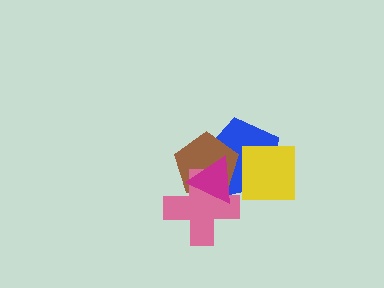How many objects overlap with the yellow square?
1 object overlaps with the yellow square.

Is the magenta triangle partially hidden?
No, no other shape covers it.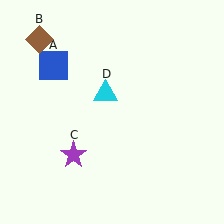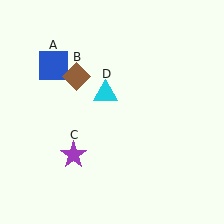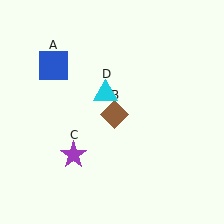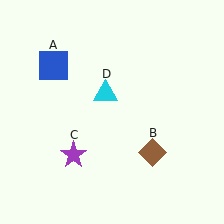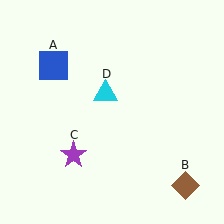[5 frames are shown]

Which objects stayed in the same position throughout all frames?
Blue square (object A) and purple star (object C) and cyan triangle (object D) remained stationary.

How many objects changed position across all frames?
1 object changed position: brown diamond (object B).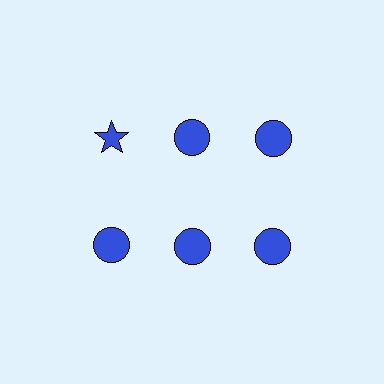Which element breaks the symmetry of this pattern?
The blue star in the top row, leftmost column breaks the symmetry. All other shapes are blue circles.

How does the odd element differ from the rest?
It has a different shape: star instead of circle.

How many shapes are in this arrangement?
There are 6 shapes arranged in a grid pattern.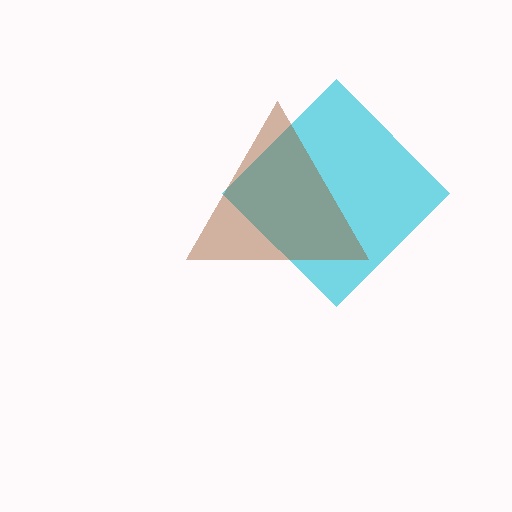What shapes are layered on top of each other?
The layered shapes are: a cyan diamond, a brown triangle.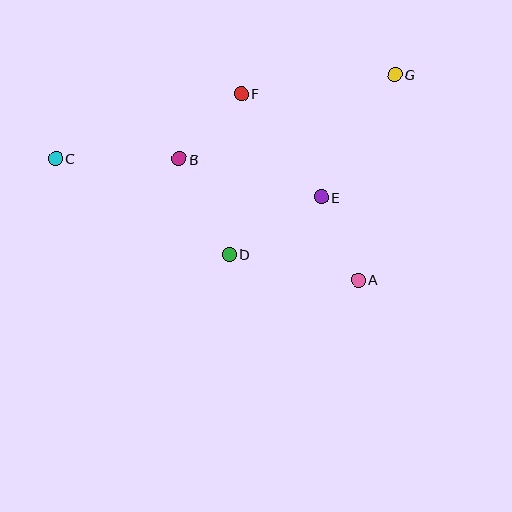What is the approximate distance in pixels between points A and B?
The distance between A and B is approximately 216 pixels.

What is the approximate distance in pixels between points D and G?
The distance between D and G is approximately 244 pixels.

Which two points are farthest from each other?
Points C and G are farthest from each other.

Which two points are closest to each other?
Points B and F are closest to each other.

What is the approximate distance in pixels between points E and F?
The distance between E and F is approximately 131 pixels.